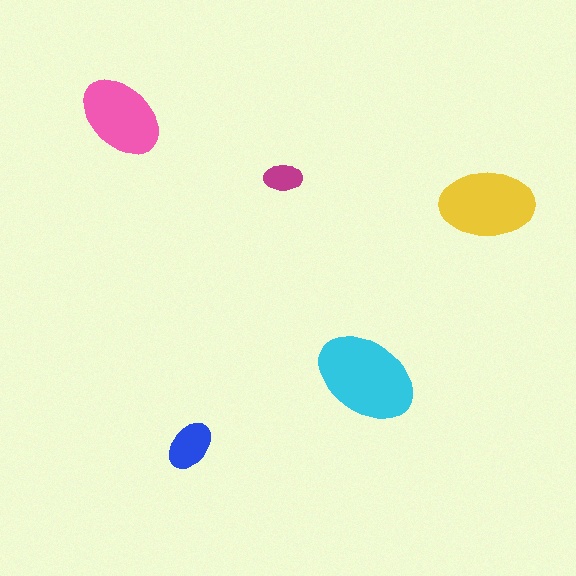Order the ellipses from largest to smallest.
the cyan one, the yellow one, the pink one, the blue one, the magenta one.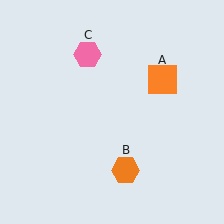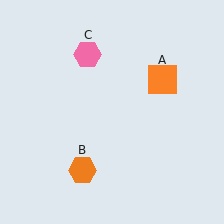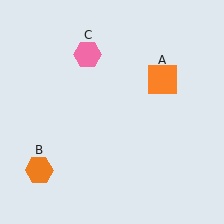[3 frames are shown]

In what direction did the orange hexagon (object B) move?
The orange hexagon (object B) moved left.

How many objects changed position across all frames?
1 object changed position: orange hexagon (object B).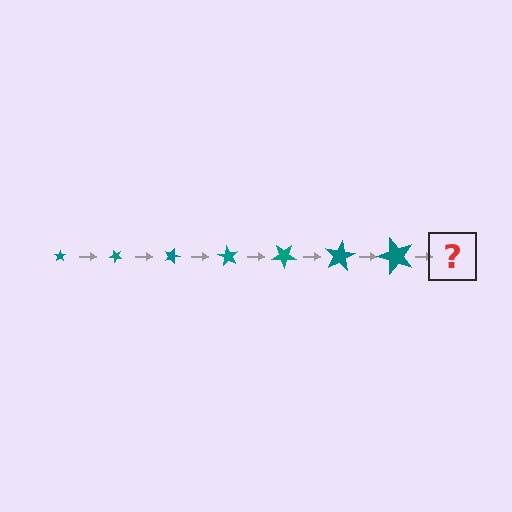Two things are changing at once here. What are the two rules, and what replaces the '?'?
The two rules are that the star grows larger each step and it rotates 45 degrees each step. The '?' should be a star, larger than the previous one and rotated 315 degrees from the start.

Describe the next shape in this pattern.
It should be a star, larger than the previous one and rotated 315 degrees from the start.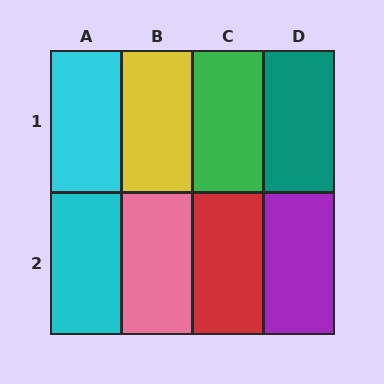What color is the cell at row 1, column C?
Green.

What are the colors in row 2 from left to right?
Cyan, pink, red, purple.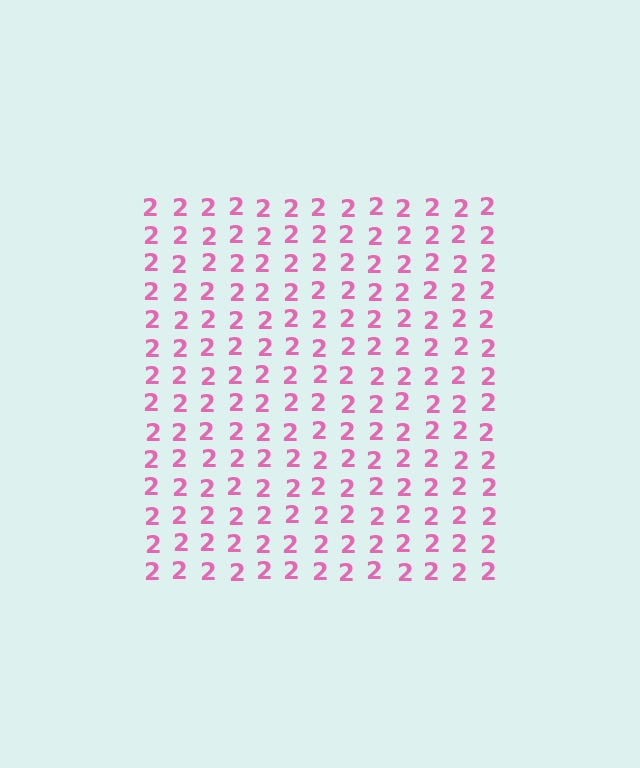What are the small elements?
The small elements are digit 2's.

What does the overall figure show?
The overall figure shows a square.